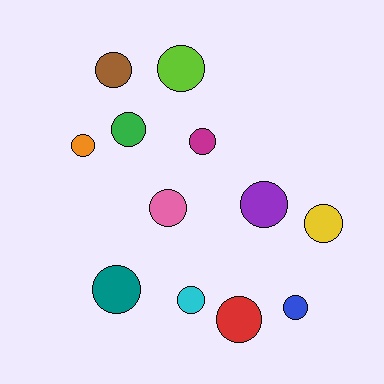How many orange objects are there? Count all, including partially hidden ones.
There is 1 orange object.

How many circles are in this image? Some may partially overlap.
There are 12 circles.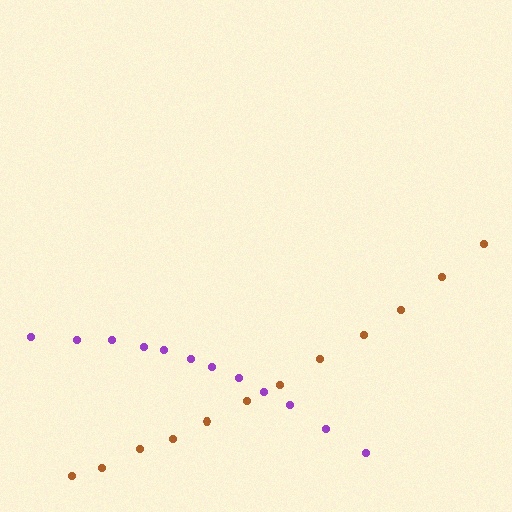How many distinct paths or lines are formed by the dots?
There are 2 distinct paths.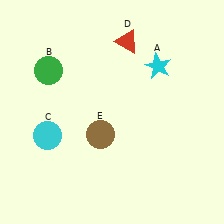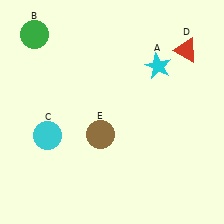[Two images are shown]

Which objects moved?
The objects that moved are: the green circle (B), the red triangle (D).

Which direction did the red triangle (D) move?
The red triangle (D) moved right.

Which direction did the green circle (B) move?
The green circle (B) moved up.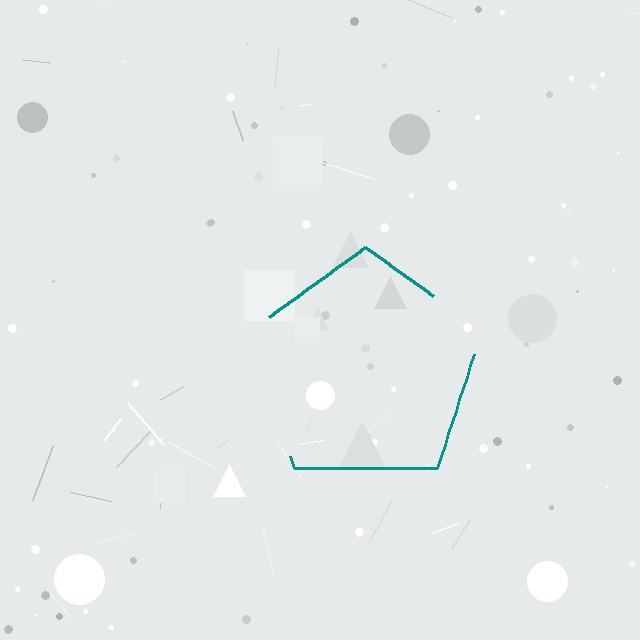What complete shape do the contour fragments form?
The contour fragments form a pentagon.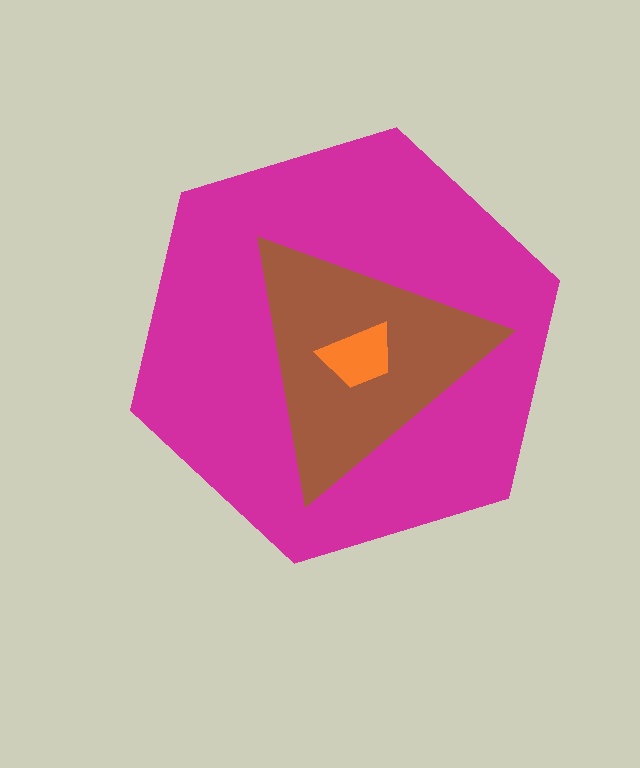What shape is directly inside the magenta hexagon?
The brown triangle.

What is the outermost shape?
The magenta hexagon.